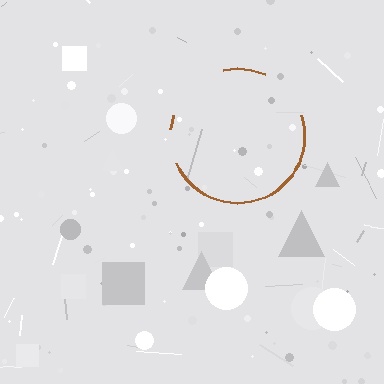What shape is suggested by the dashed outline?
The dashed outline suggests a circle.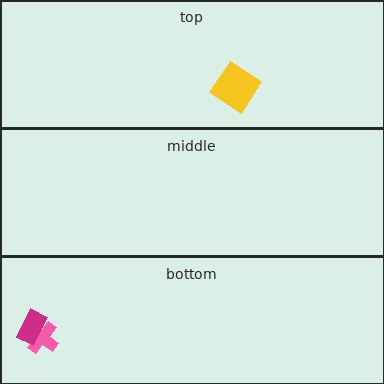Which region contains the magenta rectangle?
The bottom region.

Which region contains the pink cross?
The bottom region.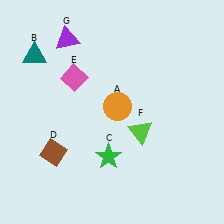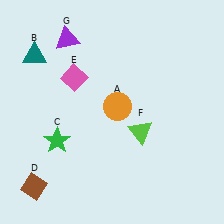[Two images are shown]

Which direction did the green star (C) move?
The green star (C) moved left.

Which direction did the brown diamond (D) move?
The brown diamond (D) moved down.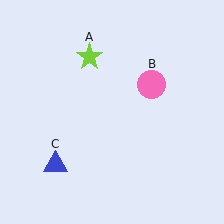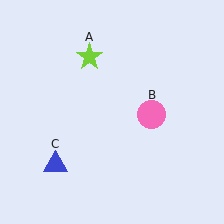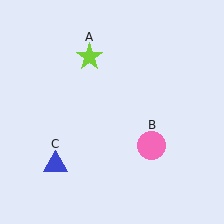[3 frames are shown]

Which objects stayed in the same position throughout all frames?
Lime star (object A) and blue triangle (object C) remained stationary.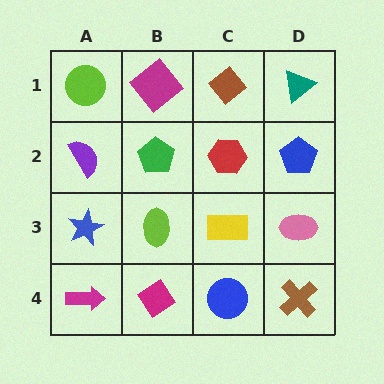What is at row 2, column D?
A blue pentagon.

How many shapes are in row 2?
4 shapes.